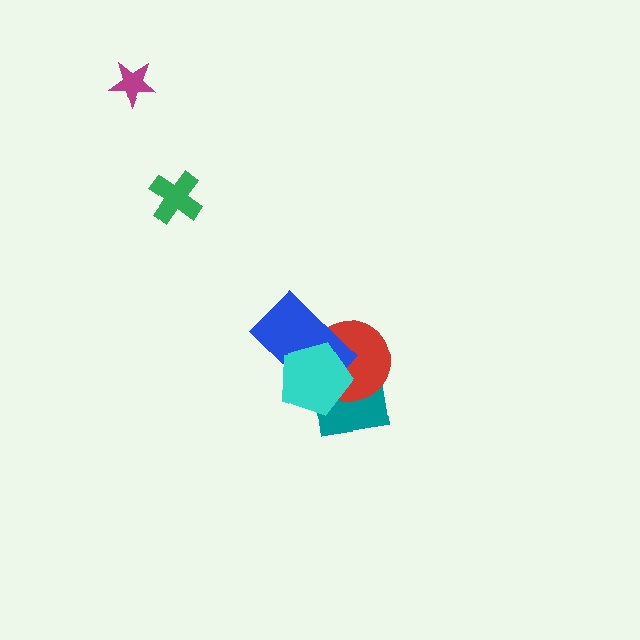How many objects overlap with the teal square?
3 objects overlap with the teal square.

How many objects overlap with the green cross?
0 objects overlap with the green cross.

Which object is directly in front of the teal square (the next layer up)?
The red circle is directly in front of the teal square.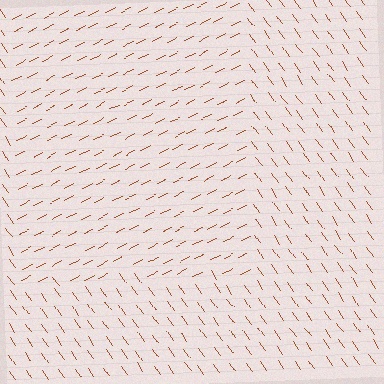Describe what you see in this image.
The image is filled with small brown line segments. A rectangle region in the image has lines oriented differently from the surrounding lines, creating a visible texture boundary.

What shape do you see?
I see a rectangle.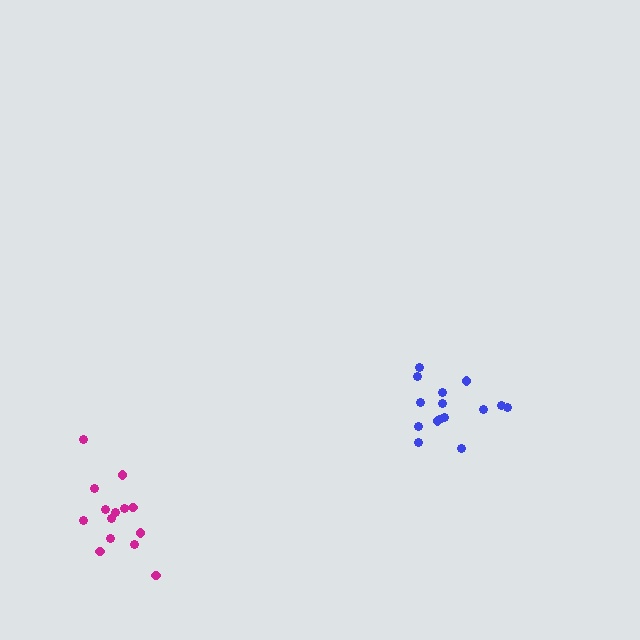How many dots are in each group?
Group 1: 15 dots, Group 2: 14 dots (29 total).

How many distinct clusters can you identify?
There are 2 distinct clusters.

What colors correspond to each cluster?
The clusters are colored: blue, magenta.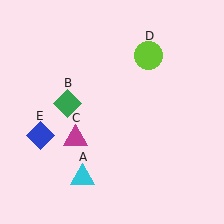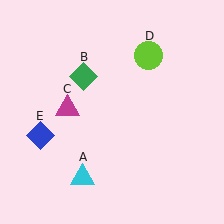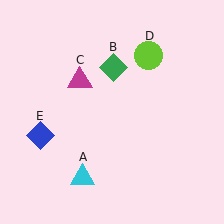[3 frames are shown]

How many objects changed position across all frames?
2 objects changed position: green diamond (object B), magenta triangle (object C).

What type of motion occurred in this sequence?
The green diamond (object B), magenta triangle (object C) rotated clockwise around the center of the scene.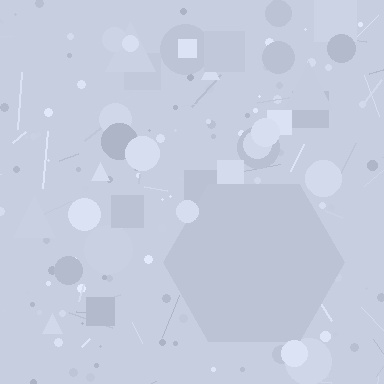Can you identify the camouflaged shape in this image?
The camouflaged shape is a hexagon.